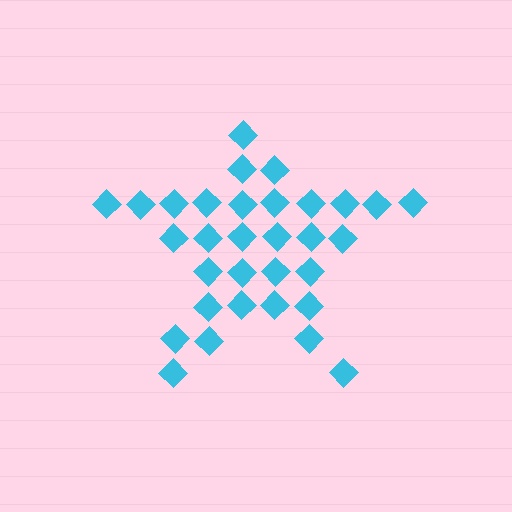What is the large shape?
The large shape is a star.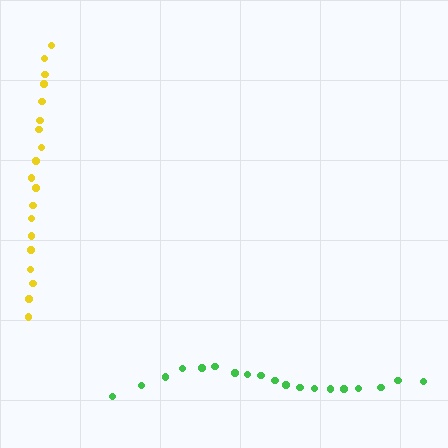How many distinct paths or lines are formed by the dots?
There are 2 distinct paths.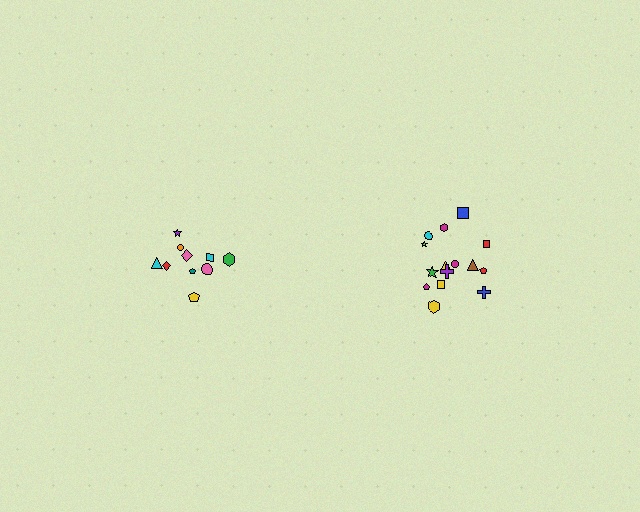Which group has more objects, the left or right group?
The right group.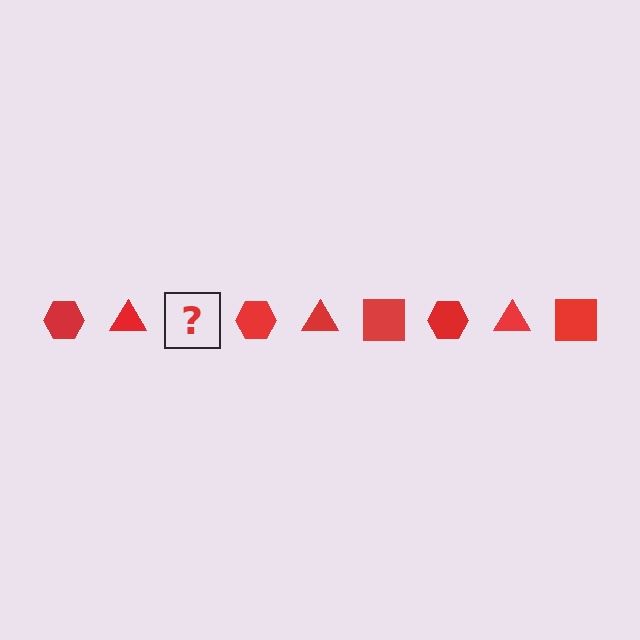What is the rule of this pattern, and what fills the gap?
The rule is that the pattern cycles through hexagon, triangle, square shapes in red. The gap should be filled with a red square.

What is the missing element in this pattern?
The missing element is a red square.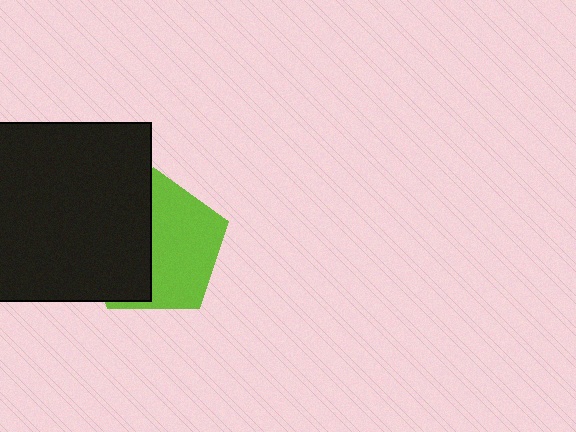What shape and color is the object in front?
The object in front is a black rectangle.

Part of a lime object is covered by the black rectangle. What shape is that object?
It is a pentagon.